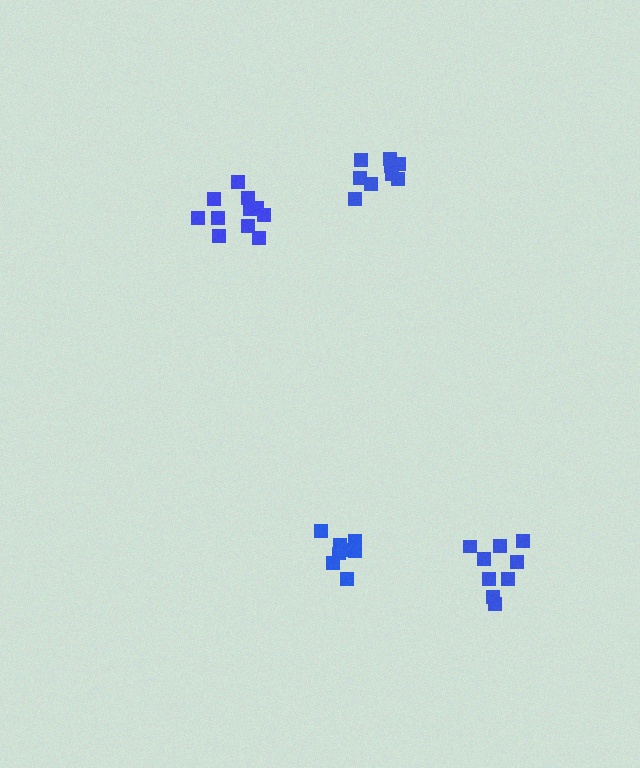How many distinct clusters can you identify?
There are 4 distinct clusters.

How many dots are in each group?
Group 1: 9 dots, Group 2: 9 dots, Group 3: 11 dots, Group 4: 8 dots (37 total).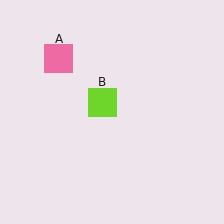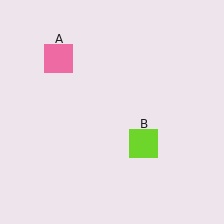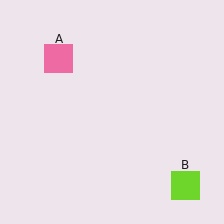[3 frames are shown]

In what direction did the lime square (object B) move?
The lime square (object B) moved down and to the right.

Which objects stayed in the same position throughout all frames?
Pink square (object A) remained stationary.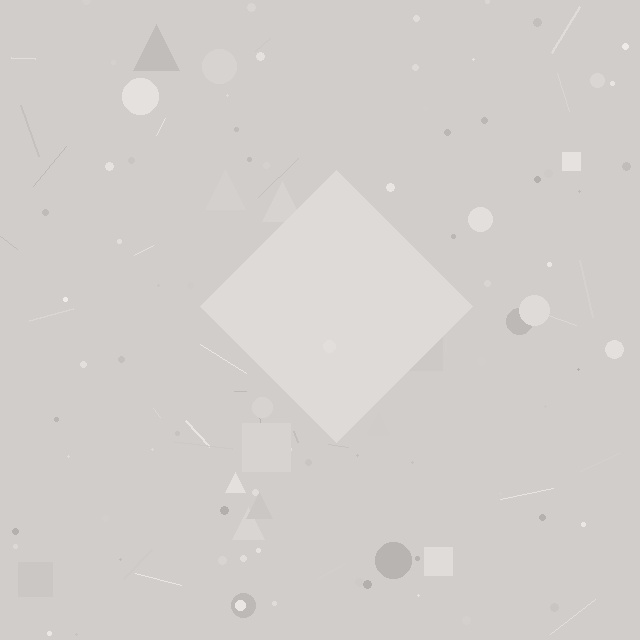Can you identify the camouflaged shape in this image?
The camouflaged shape is a diamond.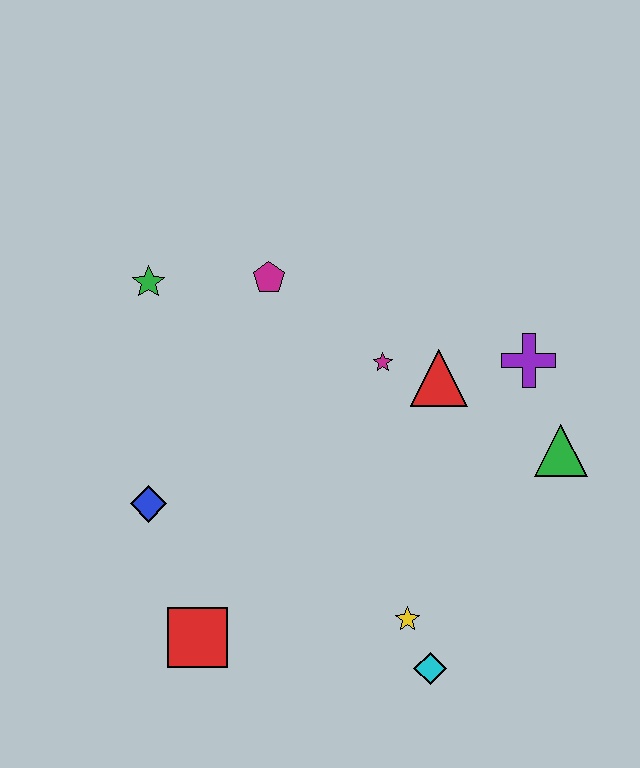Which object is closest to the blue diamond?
The red square is closest to the blue diamond.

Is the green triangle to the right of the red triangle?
Yes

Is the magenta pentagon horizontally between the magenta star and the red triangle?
No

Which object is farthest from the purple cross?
The red square is farthest from the purple cross.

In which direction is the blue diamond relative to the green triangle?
The blue diamond is to the left of the green triangle.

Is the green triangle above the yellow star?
Yes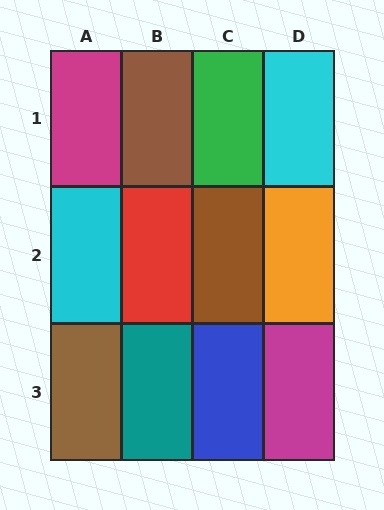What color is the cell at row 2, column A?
Cyan.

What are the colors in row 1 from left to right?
Magenta, brown, green, cyan.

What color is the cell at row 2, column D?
Orange.